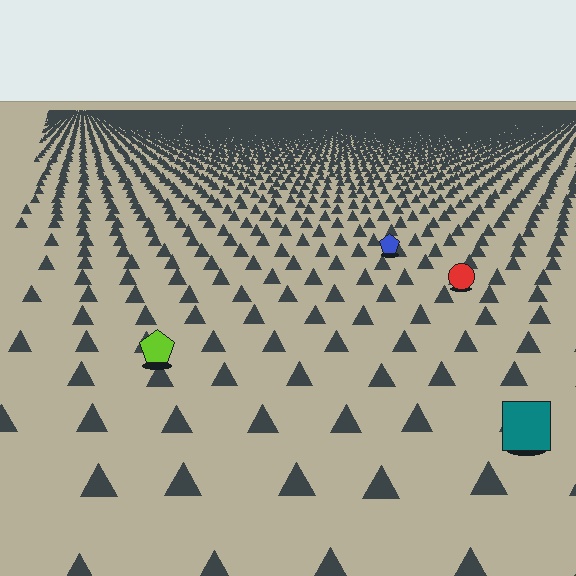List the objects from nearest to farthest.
From nearest to farthest: the teal square, the lime pentagon, the red circle, the blue pentagon.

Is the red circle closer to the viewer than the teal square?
No. The teal square is closer — you can tell from the texture gradient: the ground texture is coarser near it.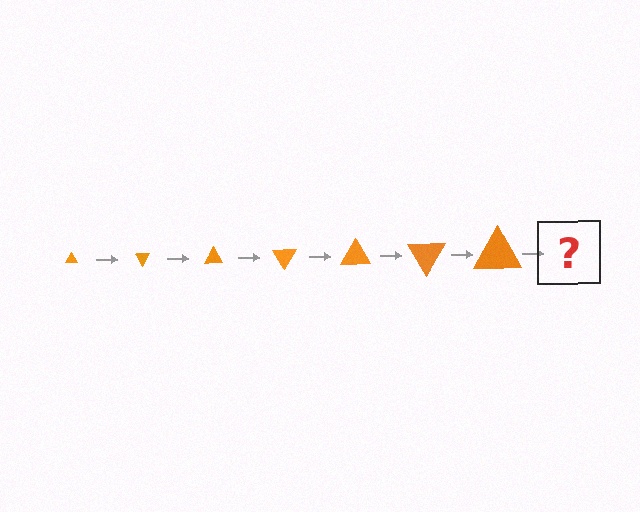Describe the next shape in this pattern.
It should be a triangle, larger than the previous one and rotated 420 degrees from the start.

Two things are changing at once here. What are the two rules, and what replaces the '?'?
The two rules are that the triangle grows larger each step and it rotates 60 degrees each step. The '?' should be a triangle, larger than the previous one and rotated 420 degrees from the start.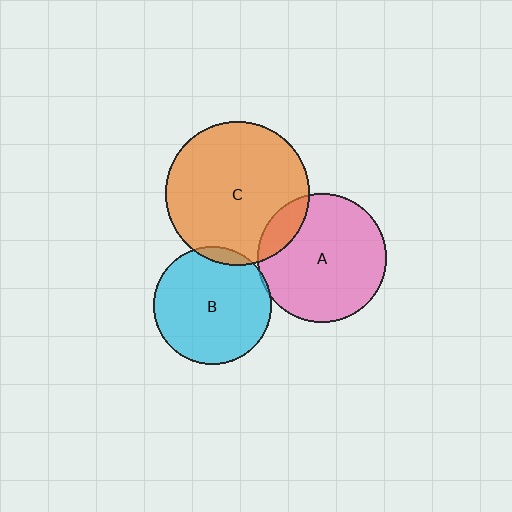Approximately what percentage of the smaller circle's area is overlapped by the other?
Approximately 5%.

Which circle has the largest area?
Circle C (orange).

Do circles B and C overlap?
Yes.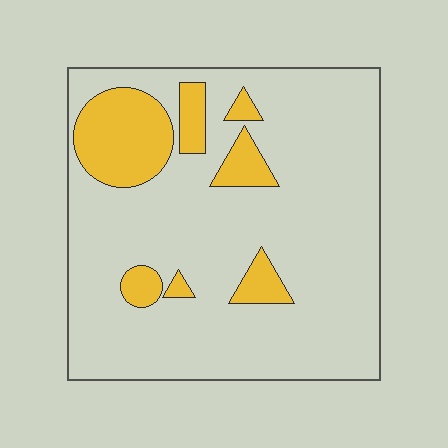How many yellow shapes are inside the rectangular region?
7.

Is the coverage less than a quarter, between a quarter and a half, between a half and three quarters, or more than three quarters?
Less than a quarter.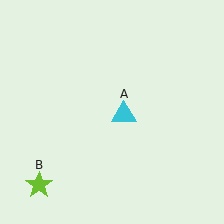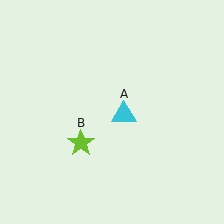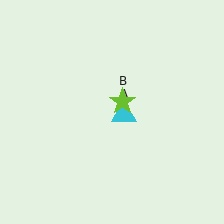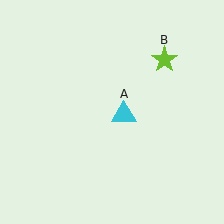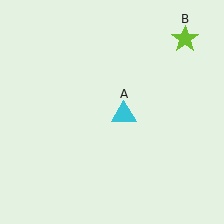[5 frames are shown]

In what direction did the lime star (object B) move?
The lime star (object B) moved up and to the right.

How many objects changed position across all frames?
1 object changed position: lime star (object B).